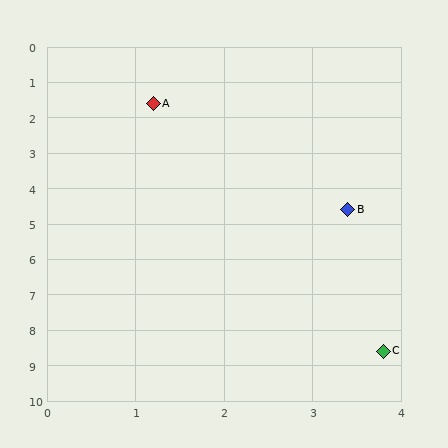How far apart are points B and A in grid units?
Points B and A are about 3.7 grid units apart.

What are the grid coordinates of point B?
Point B is at approximately (3.4, 4.6).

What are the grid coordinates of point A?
Point A is at approximately (1.2, 1.6).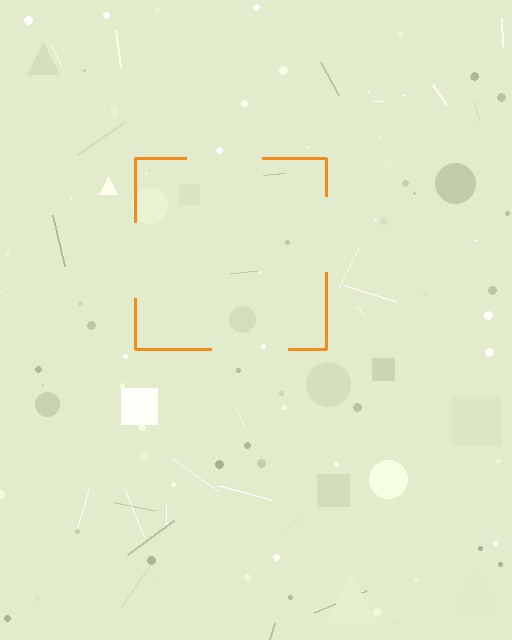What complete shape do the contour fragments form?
The contour fragments form a square.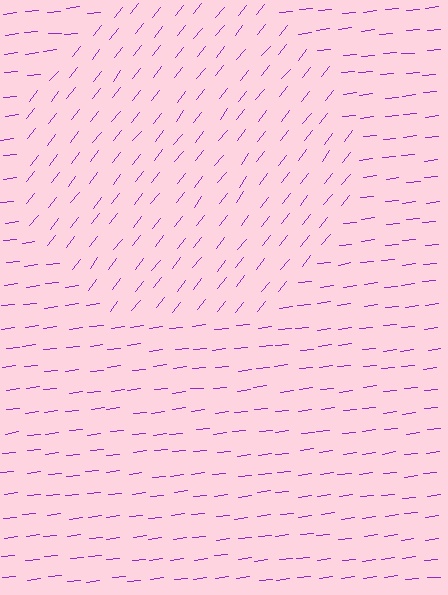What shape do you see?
I see a circle.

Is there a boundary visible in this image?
Yes, there is a texture boundary formed by a change in line orientation.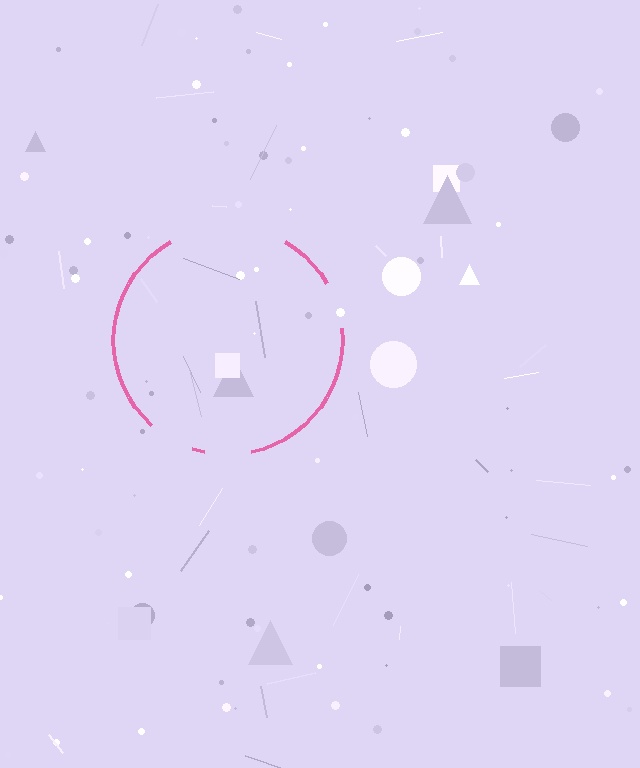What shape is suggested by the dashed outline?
The dashed outline suggests a circle.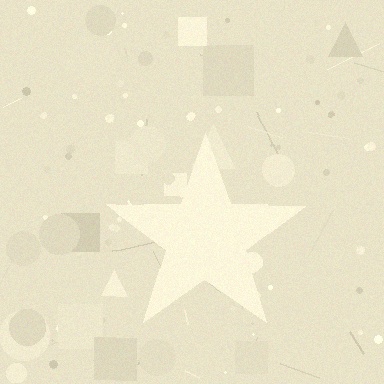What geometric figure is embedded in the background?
A star is embedded in the background.